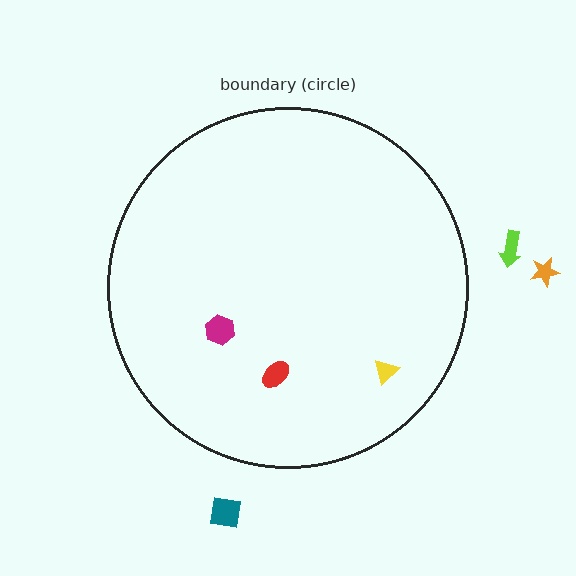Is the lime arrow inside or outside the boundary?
Outside.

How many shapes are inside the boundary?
3 inside, 3 outside.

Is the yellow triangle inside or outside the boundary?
Inside.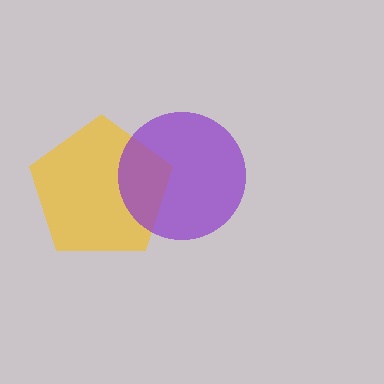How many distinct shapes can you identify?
There are 2 distinct shapes: a yellow pentagon, a purple circle.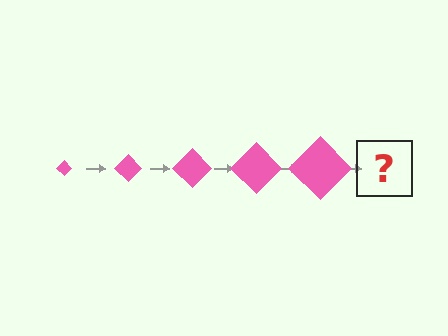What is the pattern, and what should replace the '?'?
The pattern is that the diamond gets progressively larger each step. The '?' should be a pink diamond, larger than the previous one.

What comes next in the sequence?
The next element should be a pink diamond, larger than the previous one.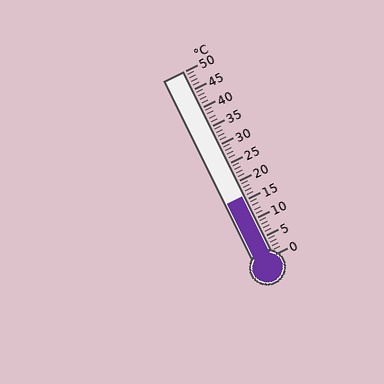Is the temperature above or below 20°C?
The temperature is below 20°C.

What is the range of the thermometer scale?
The thermometer scale ranges from 0°C to 50°C.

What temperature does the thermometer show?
The thermometer shows approximately 16°C.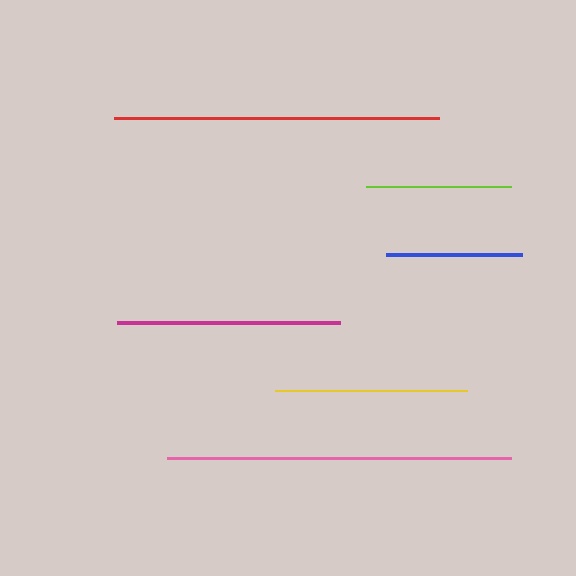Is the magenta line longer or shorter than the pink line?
The pink line is longer than the magenta line.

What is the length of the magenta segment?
The magenta segment is approximately 222 pixels long.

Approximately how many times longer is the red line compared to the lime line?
The red line is approximately 2.2 times the length of the lime line.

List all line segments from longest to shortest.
From longest to shortest: pink, red, magenta, yellow, lime, blue.